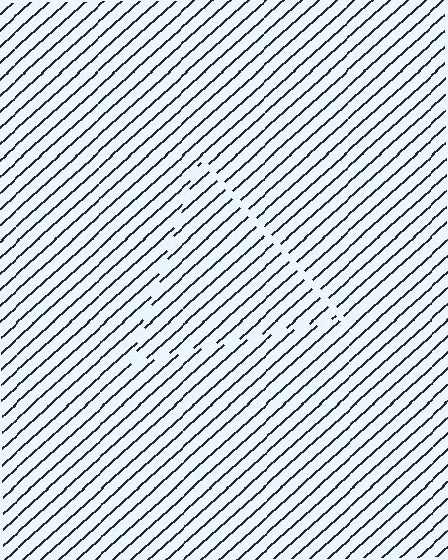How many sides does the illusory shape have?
3 sides — the line-ends trace a triangle.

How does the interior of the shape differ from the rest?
The interior of the shape contains the same grating, shifted by half a period — the contour is defined by the phase discontinuity where line-ends from the inner and outer gratings abut.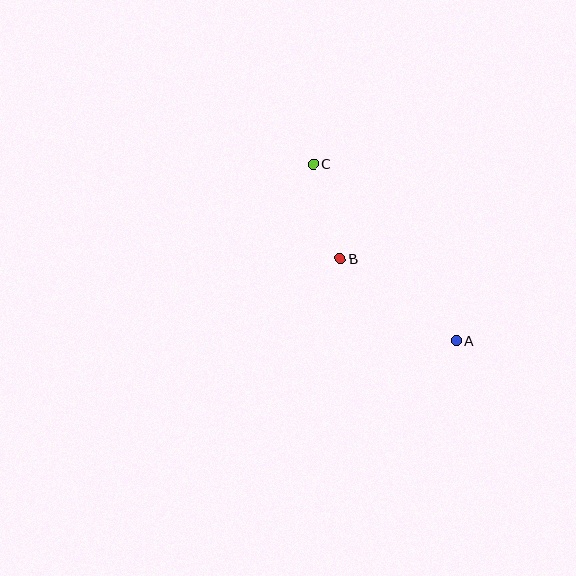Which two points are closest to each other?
Points B and C are closest to each other.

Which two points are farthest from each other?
Points A and C are farthest from each other.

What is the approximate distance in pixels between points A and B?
The distance between A and B is approximately 142 pixels.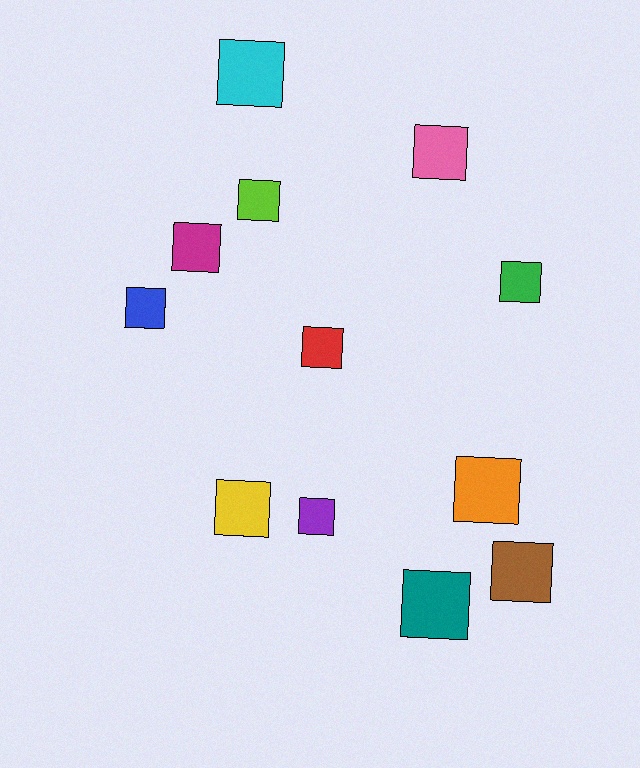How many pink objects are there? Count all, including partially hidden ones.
There is 1 pink object.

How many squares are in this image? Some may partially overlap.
There are 12 squares.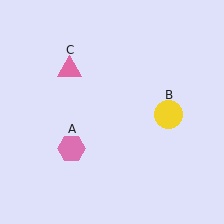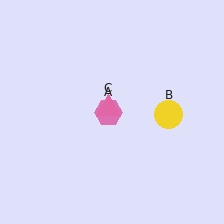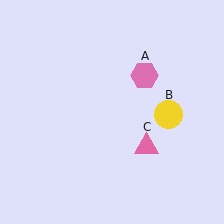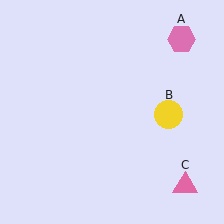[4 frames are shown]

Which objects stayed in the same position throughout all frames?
Yellow circle (object B) remained stationary.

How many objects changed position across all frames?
2 objects changed position: pink hexagon (object A), pink triangle (object C).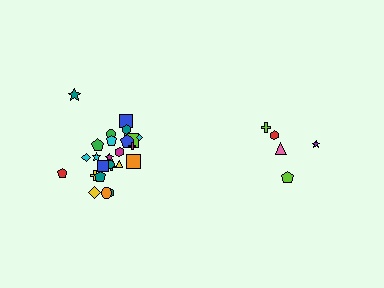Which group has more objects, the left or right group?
The left group.